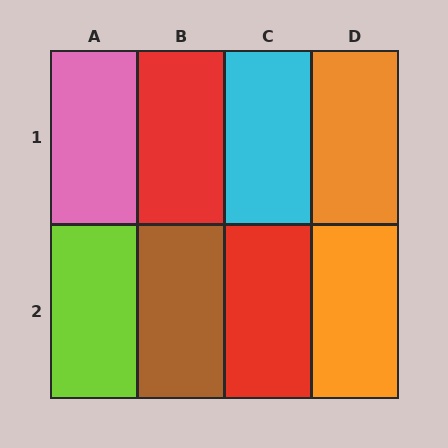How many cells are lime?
1 cell is lime.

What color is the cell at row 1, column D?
Orange.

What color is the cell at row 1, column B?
Red.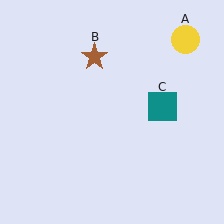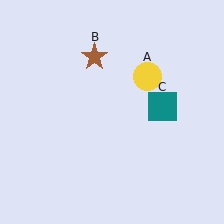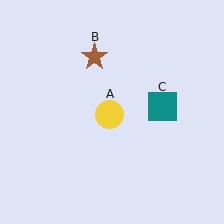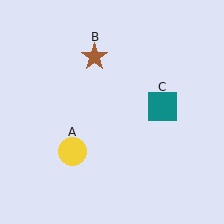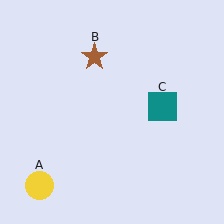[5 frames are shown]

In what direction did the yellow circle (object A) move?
The yellow circle (object A) moved down and to the left.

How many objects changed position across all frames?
1 object changed position: yellow circle (object A).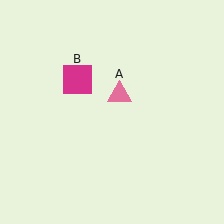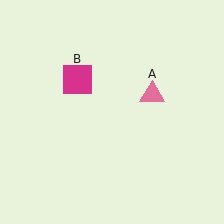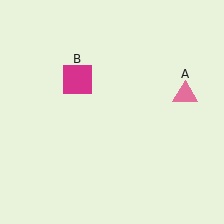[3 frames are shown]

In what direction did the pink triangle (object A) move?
The pink triangle (object A) moved right.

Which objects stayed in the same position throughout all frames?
Magenta square (object B) remained stationary.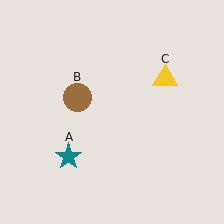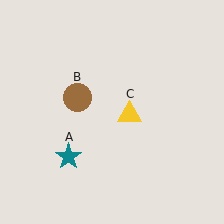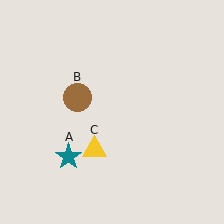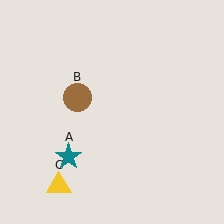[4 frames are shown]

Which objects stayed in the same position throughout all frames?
Teal star (object A) and brown circle (object B) remained stationary.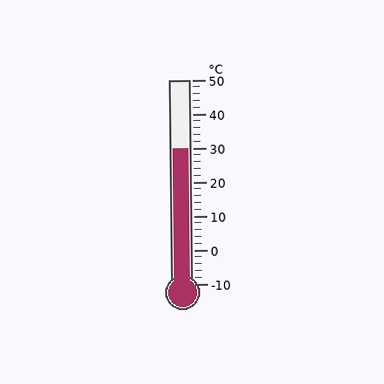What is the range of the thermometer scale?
The thermometer scale ranges from -10°C to 50°C.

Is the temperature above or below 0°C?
The temperature is above 0°C.